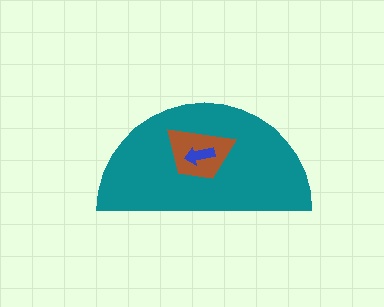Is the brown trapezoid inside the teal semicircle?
Yes.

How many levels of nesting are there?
3.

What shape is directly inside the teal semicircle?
The brown trapezoid.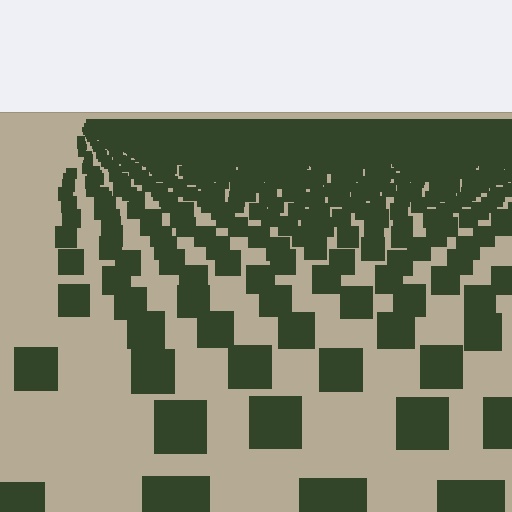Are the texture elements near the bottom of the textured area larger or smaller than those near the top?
Larger. Near the bottom, elements are closer to the viewer and appear at a bigger on-screen size.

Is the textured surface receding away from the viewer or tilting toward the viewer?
The surface is receding away from the viewer. Texture elements get smaller and denser toward the top.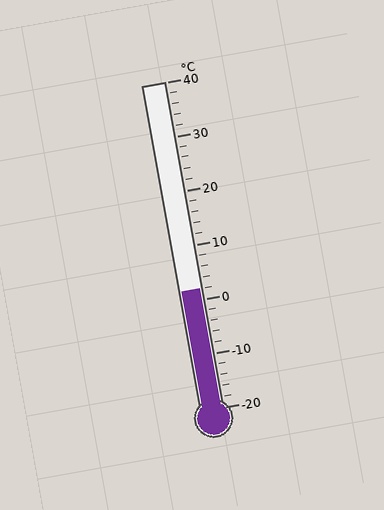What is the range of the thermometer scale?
The thermometer scale ranges from -20°C to 40°C.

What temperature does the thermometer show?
The thermometer shows approximately 2°C.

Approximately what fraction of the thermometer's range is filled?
The thermometer is filled to approximately 35% of its range.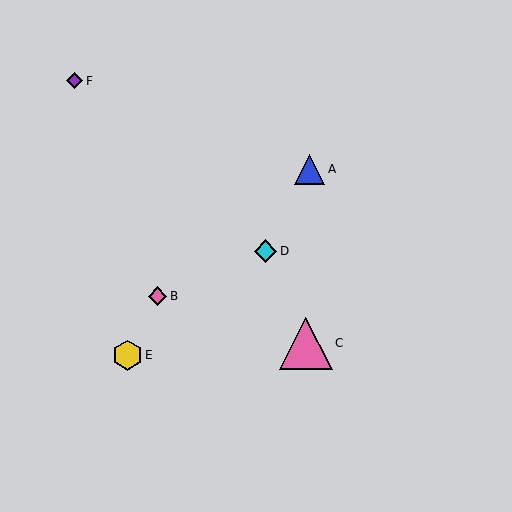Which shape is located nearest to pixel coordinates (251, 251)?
The cyan diamond (labeled D) at (266, 251) is nearest to that location.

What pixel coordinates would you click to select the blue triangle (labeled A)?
Click at (310, 169) to select the blue triangle A.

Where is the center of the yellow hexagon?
The center of the yellow hexagon is at (127, 355).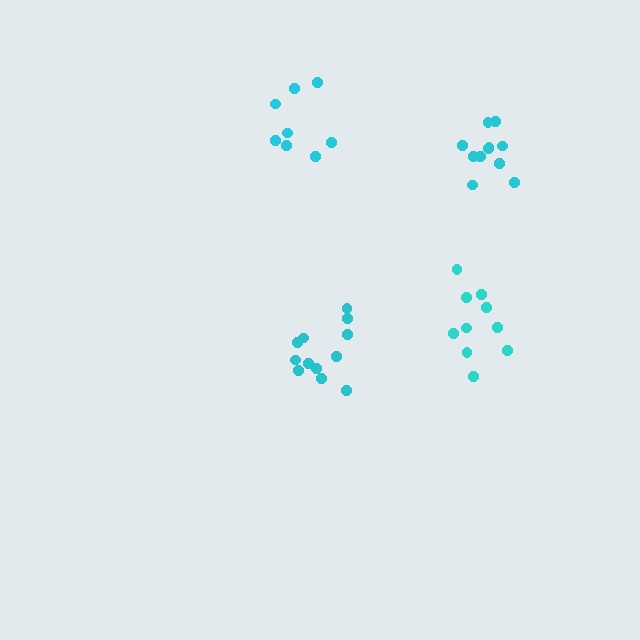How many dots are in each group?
Group 1: 10 dots, Group 2: 12 dots, Group 3: 8 dots, Group 4: 11 dots (41 total).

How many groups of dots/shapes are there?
There are 4 groups.